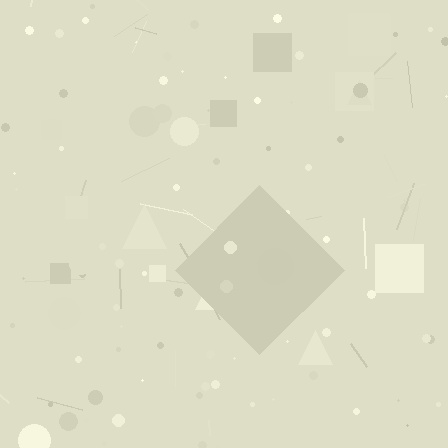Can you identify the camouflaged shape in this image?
The camouflaged shape is a diamond.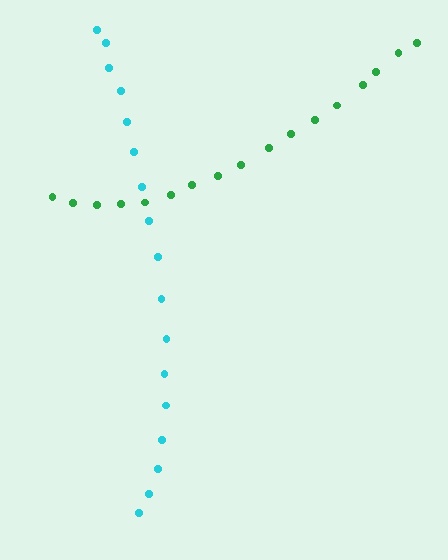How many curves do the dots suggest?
There are 2 distinct paths.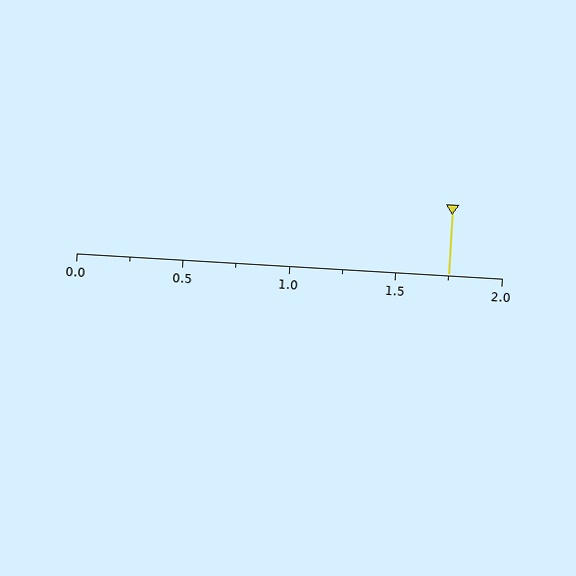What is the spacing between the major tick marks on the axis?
The major ticks are spaced 0.5 apart.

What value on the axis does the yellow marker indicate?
The marker indicates approximately 1.75.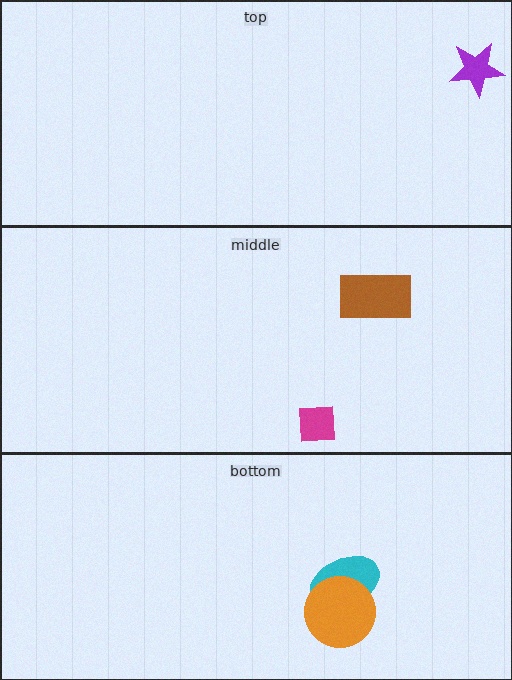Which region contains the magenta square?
The middle region.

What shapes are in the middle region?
The magenta square, the brown rectangle.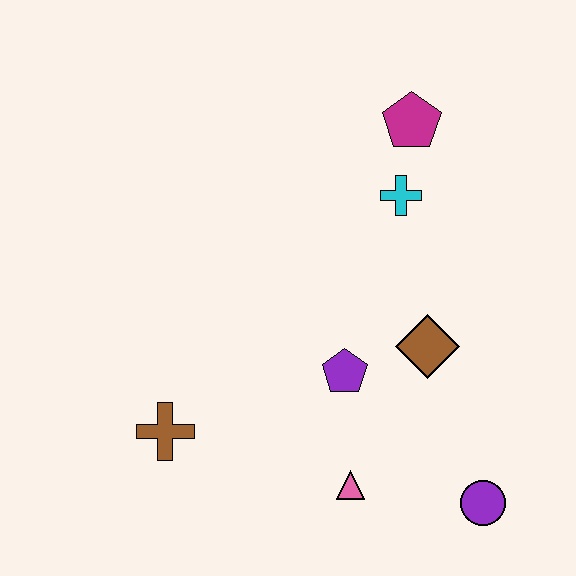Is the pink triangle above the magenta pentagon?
No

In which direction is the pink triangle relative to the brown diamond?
The pink triangle is below the brown diamond.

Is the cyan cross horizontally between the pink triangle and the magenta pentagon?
Yes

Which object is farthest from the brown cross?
The magenta pentagon is farthest from the brown cross.